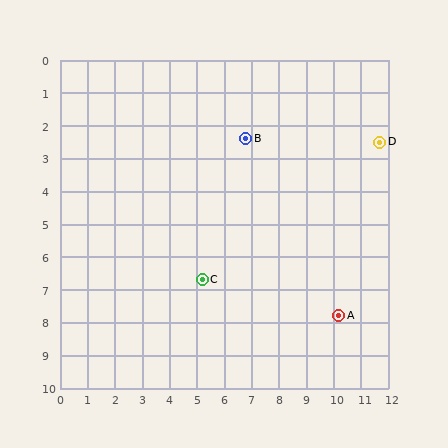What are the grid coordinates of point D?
Point D is at approximately (11.7, 2.5).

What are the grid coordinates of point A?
Point A is at approximately (10.2, 7.8).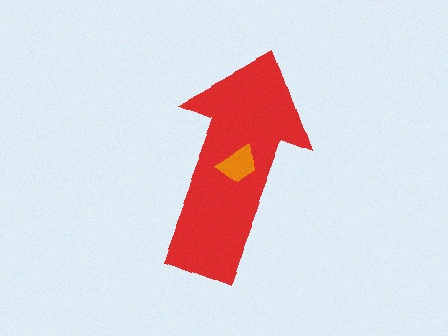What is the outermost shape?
The red arrow.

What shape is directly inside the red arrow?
The orange trapezoid.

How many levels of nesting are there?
2.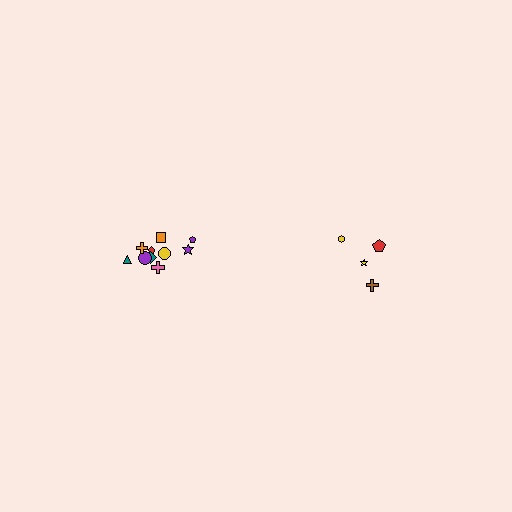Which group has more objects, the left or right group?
The left group.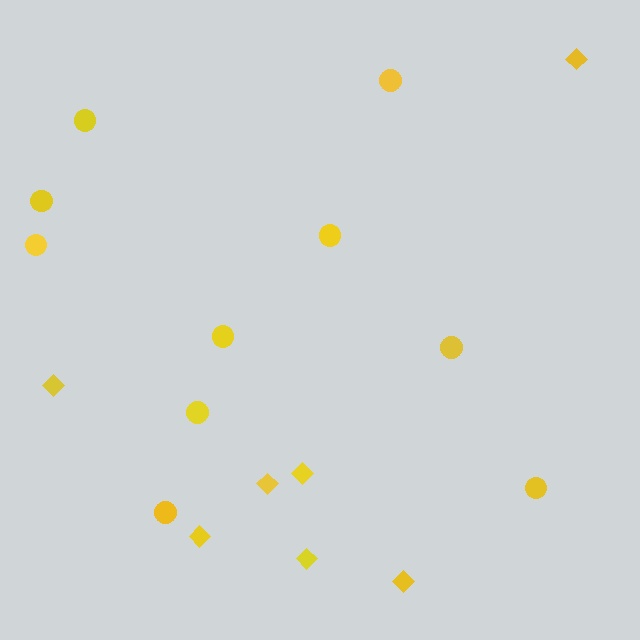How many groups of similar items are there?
There are 2 groups: one group of circles (10) and one group of diamonds (7).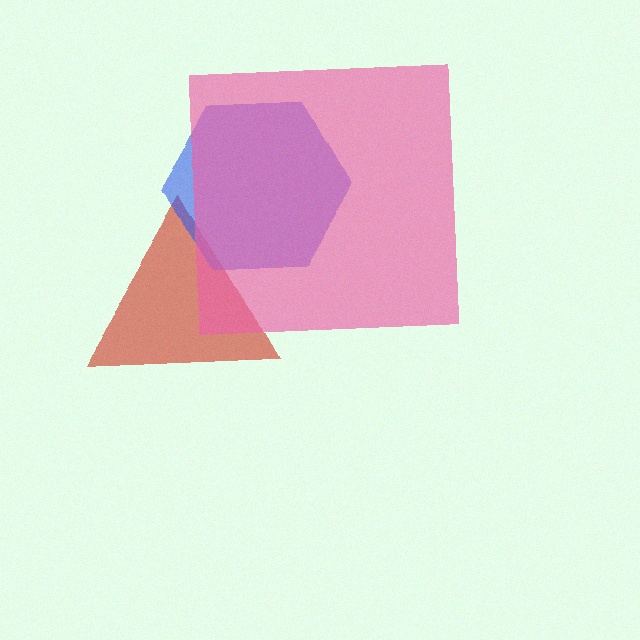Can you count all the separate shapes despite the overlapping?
Yes, there are 3 separate shapes.